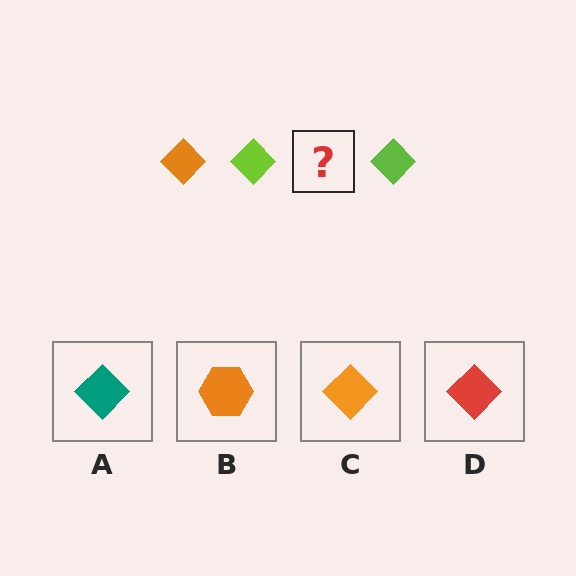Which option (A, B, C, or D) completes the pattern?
C.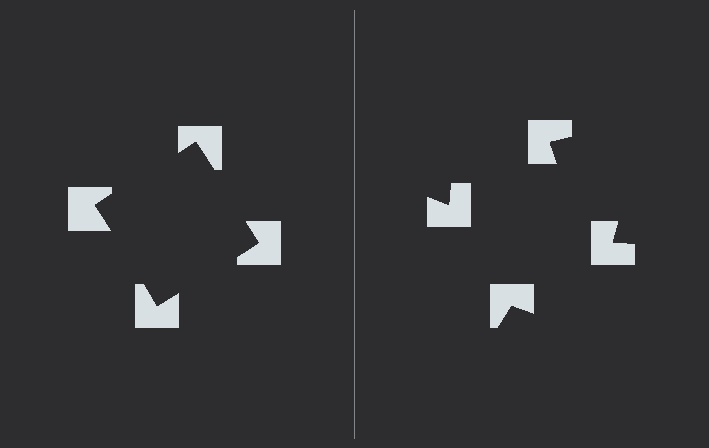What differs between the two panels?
The notched squares are positioned identically on both sides; only the wedge orientations differ. On the left they align to a square; on the right they are misaligned.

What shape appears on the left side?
An illusory square.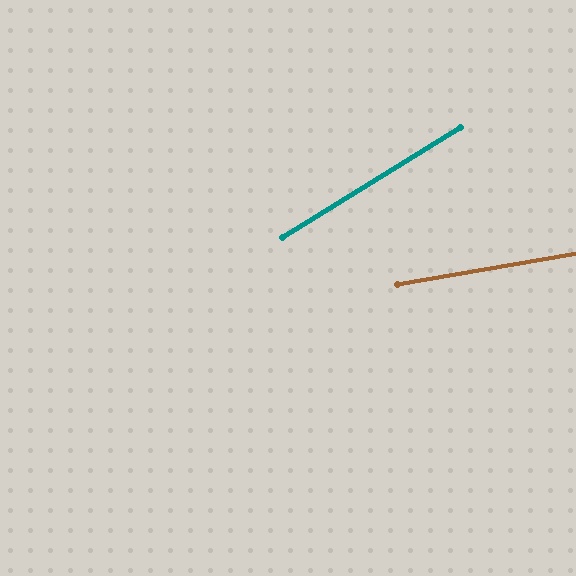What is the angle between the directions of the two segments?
Approximately 22 degrees.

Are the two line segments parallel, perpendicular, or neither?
Neither parallel nor perpendicular — they differ by about 22°.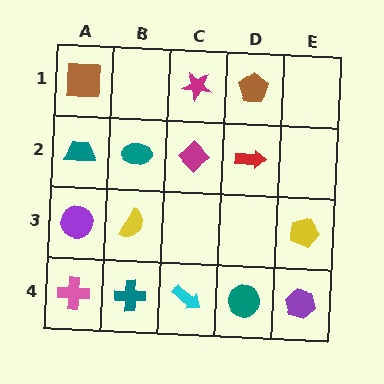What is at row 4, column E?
A purple hexagon.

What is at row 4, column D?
A teal circle.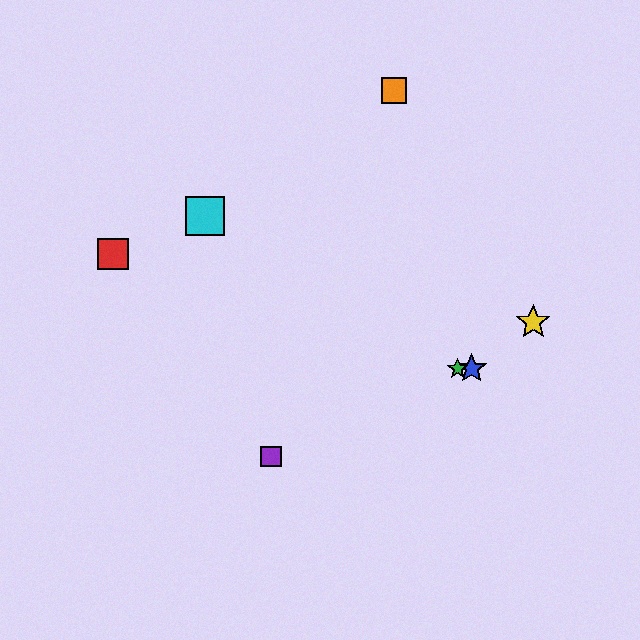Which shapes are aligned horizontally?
The blue star, the green star are aligned horizontally.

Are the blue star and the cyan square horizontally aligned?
No, the blue star is at y≈369 and the cyan square is at y≈216.